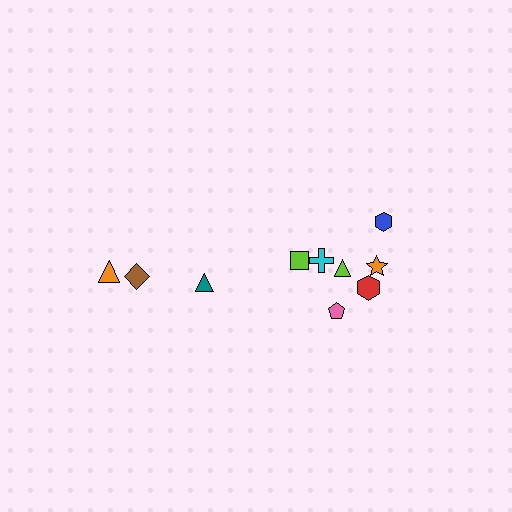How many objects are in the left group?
There are 3 objects.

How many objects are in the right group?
There are 7 objects.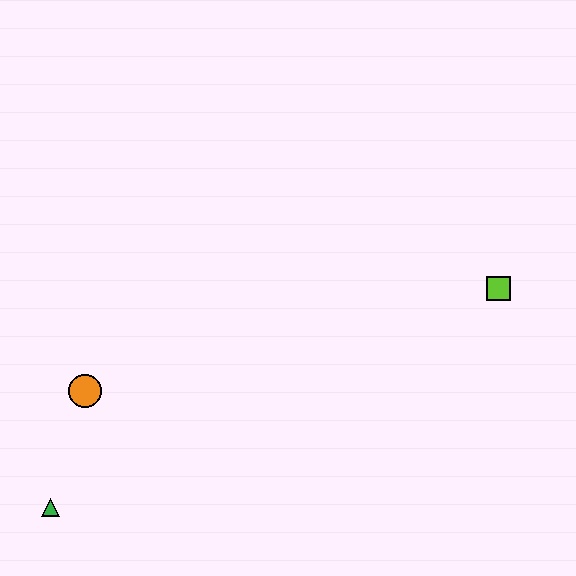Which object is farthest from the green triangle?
The lime square is farthest from the green triangle.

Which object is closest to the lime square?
The orange circle is closest to the lime square.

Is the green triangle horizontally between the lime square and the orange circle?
No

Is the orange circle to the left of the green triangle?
No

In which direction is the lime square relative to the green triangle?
The lime square is to the right of the green triangle.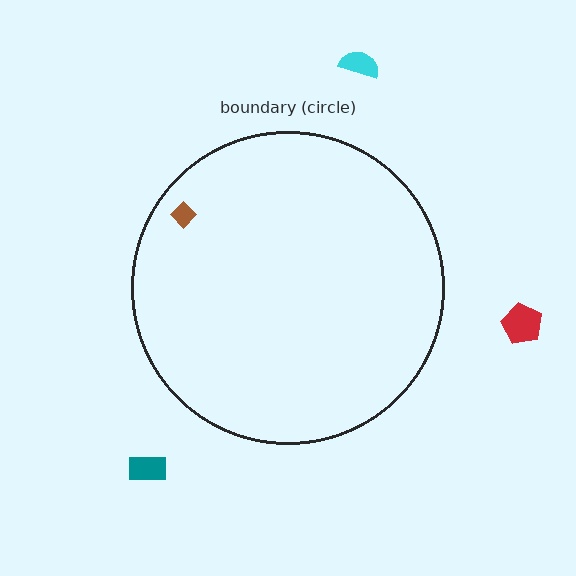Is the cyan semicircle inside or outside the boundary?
Outside.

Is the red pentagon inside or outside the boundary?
Outside.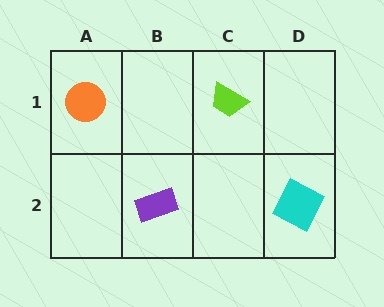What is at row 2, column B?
A purple rectangle.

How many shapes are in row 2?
2 shapes.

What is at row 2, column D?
A cyan square.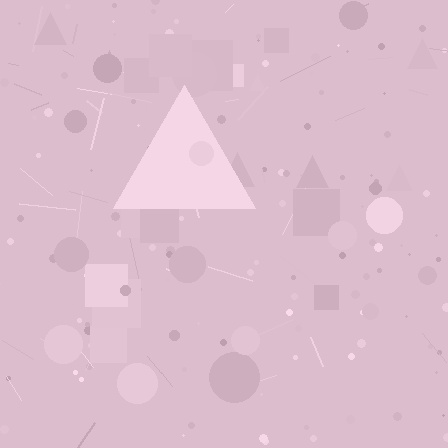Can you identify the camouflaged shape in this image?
The camouflaged shape is a triangle.